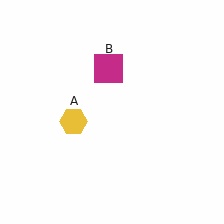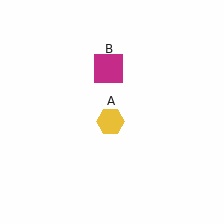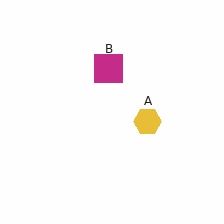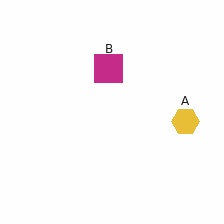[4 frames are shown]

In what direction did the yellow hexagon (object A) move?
The yellow hexagon (object A) moved right.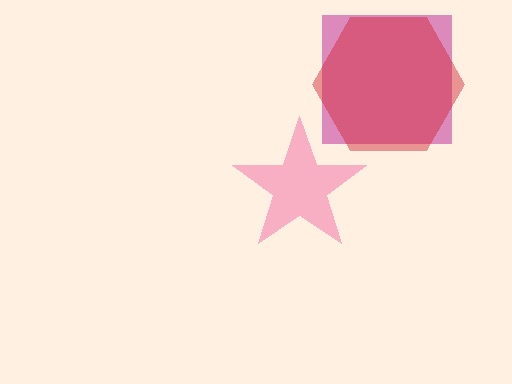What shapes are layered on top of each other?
The layered shapes are: a magenta square, a red hexagon, a pink star.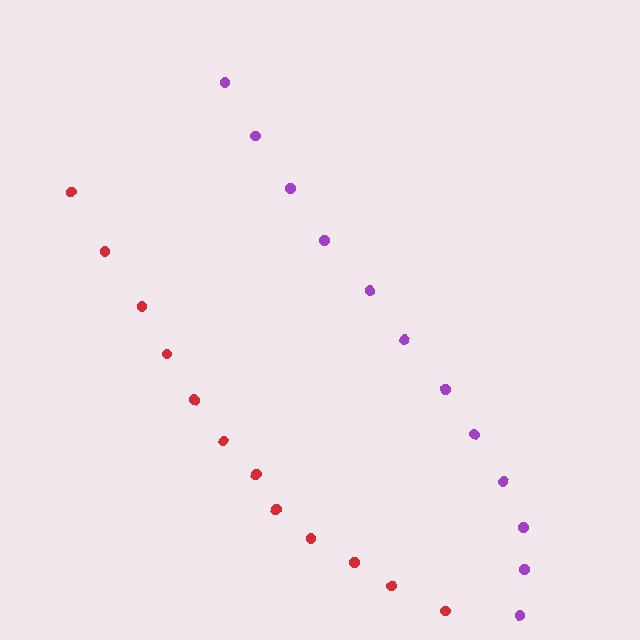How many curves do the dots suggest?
There are 2 distinct paths.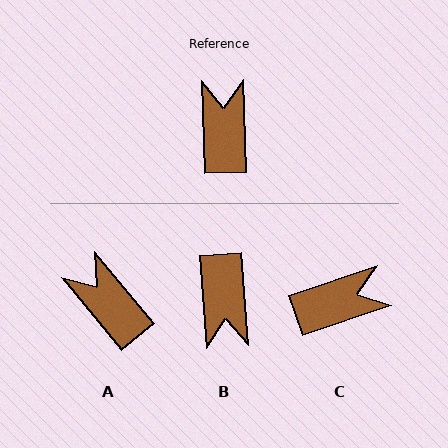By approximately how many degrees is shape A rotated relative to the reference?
Approximately 38 degrees counter-clockwise.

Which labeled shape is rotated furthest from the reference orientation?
B, about 178 degrees away.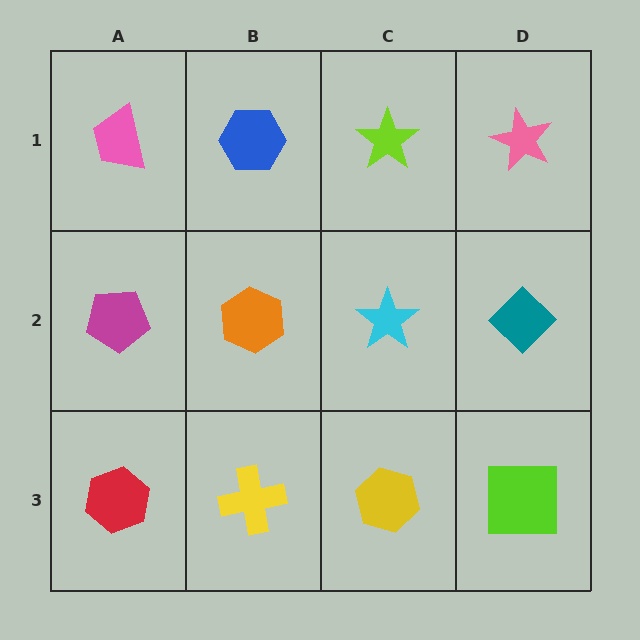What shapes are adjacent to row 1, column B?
An orange hexagon (row 2, column B), a pink trapezoid (row 1, column A), a lime star (row 1, column C).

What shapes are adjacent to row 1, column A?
A magenta pentagon (row 2, column A), a blue hexagon (row 1, column B).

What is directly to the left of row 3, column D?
A yellow hexagon.